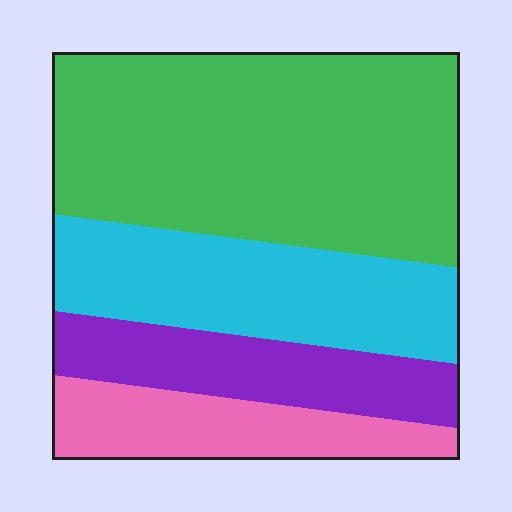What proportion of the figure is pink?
Pink covers 14% of the figure.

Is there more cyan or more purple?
Cyan.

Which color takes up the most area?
Green, at roughly 45%.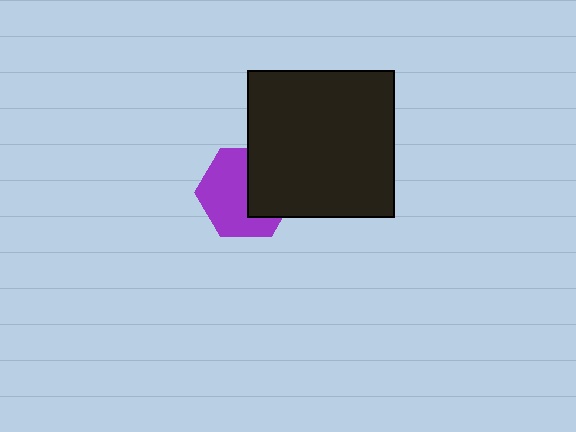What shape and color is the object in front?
The object in front is a black rectangle.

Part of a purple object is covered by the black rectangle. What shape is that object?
It is a hexagon.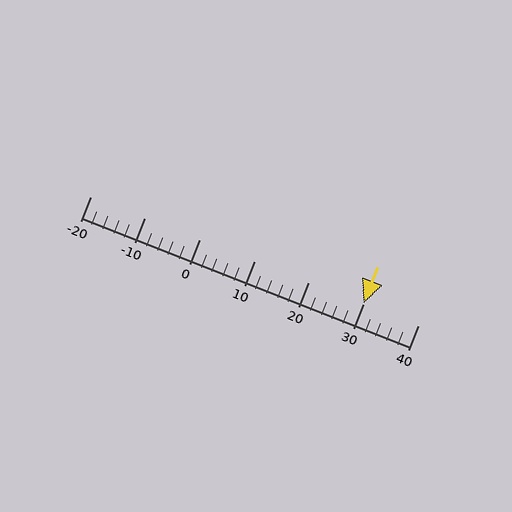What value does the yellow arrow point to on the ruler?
The yellow arrow points to approximately 30.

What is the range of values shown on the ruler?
The ruler shows values from -20 to 40.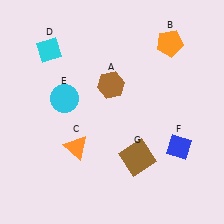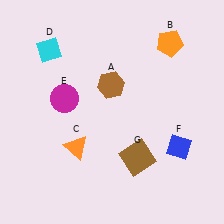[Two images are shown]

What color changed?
The circle (E) changed from cyan in Image 1 to magenta in Image 2.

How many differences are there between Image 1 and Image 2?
There is 1 difference between the two images.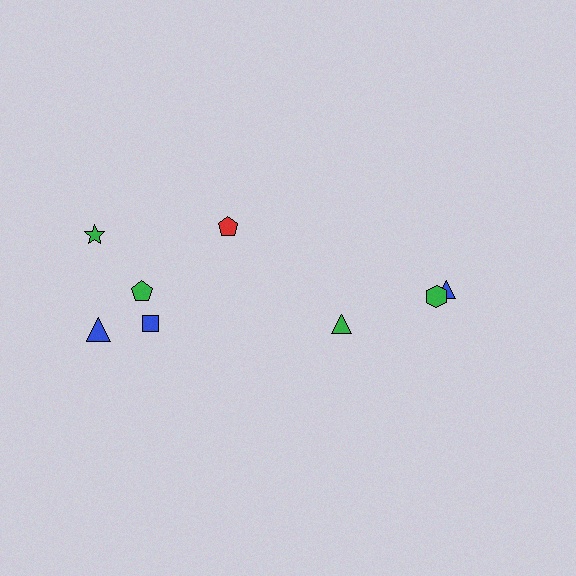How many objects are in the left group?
There are 5 objects.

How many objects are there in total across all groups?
There are 8 objects.